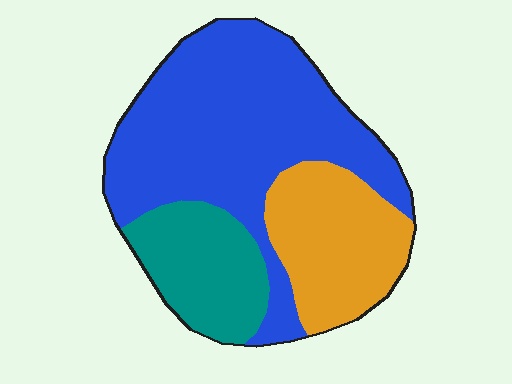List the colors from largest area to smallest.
From largest to smallest: blue, orange, teal.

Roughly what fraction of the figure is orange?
Orange takes up about one quarter (1/4) of the figure.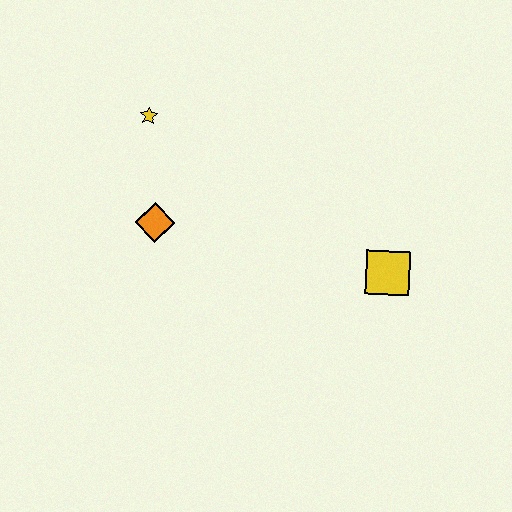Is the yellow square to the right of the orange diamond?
Yes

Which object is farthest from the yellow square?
The yellow star is farthest from the yellow square.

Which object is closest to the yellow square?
The orange diamond is closest to the yellow square.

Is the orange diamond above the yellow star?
No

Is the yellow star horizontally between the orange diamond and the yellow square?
No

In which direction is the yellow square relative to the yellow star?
The yellow square is to the right of the yellow star.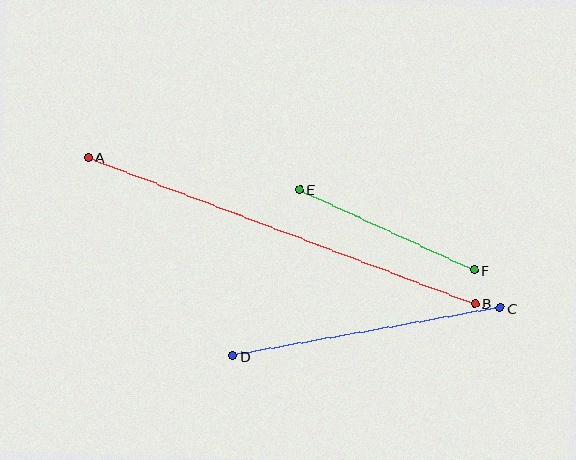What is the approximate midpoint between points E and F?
The midpoint is at approximately (387, 230) pixels.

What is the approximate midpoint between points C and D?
The midpoint is at approximately (366, 332) pixels.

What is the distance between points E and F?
The distance is approximately 192 pixels.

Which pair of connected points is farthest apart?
Points A and B are farthest apart.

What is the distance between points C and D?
The distance is approximately 272 pixels.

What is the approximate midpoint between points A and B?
The midpoint is at approximately (282, 231) pixels.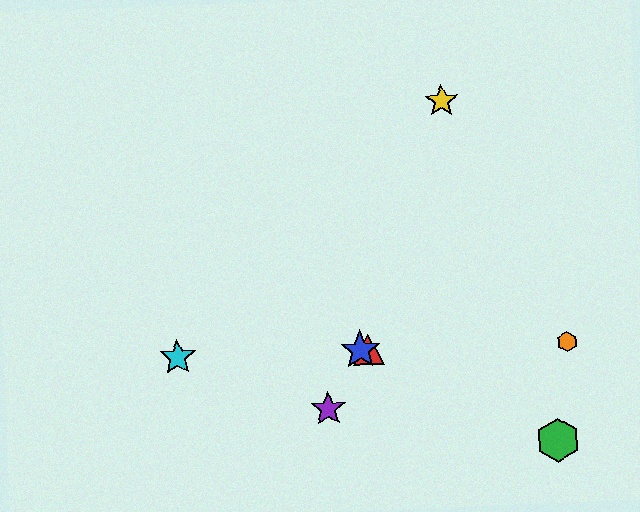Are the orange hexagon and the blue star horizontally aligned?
Yes, both are at y≈342.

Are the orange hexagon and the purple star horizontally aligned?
No, the orange hexagon is at y≈342 and the purple star is at y≈409.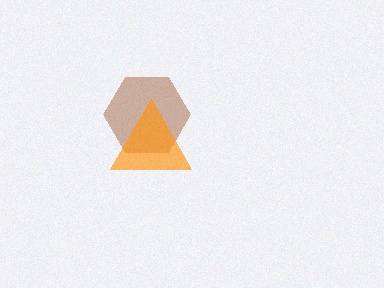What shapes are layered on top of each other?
The layered shapes are: a brown hexagon, an orange triangle.